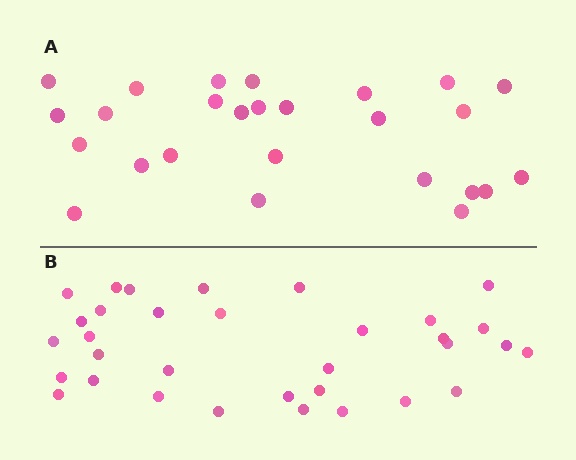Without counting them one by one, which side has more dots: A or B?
Region B (the bottom region) has more dots.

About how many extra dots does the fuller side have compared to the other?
Region B has roughly 8 or so more dots than region A.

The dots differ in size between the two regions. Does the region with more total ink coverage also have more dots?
No. Region A has more total ink coverage because its dots are larger, but region B actually contains more individual dots. Total area can be misleading — the number of items is what matters here.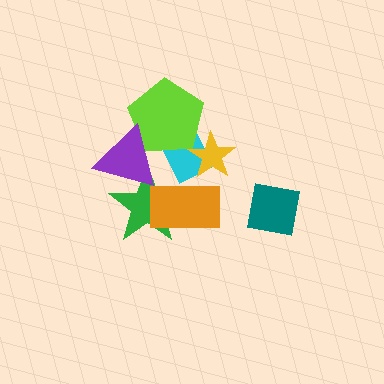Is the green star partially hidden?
Yes, it is partially covered by another shape.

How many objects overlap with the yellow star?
1 object overlaps with the yellow star.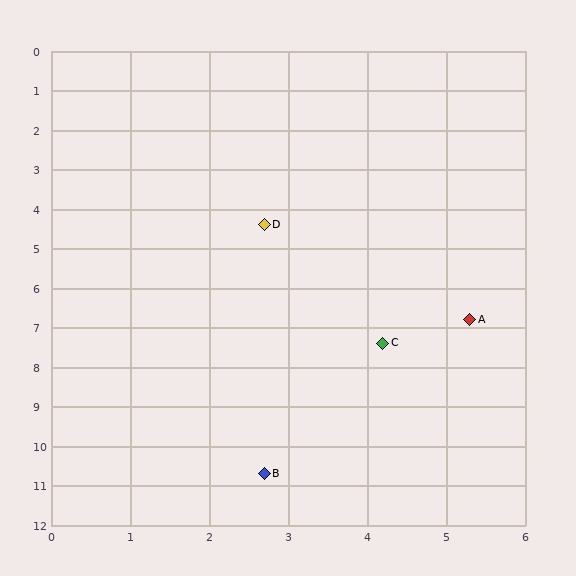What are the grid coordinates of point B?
Point B is at approximately (2.7, 10.7).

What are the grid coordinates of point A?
Point A is at approximately (5.3, 6.8).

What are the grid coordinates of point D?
Point D is at approximately (2.7, 4.4).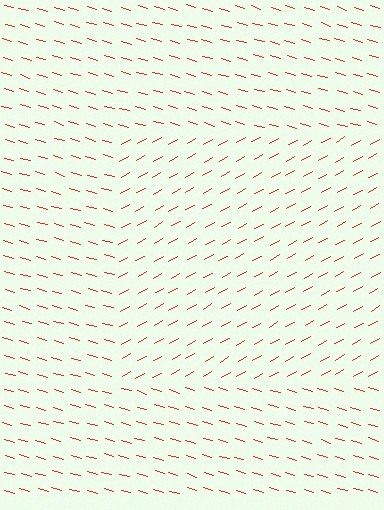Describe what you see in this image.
The image is filled with small red line segments. A rectangle region in the image has lines oriented differently from the surrounding lines, creating a visible texture boundary.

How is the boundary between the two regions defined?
The boundary is defined purely by a change in line orientation (approximately 45 degrees difference). All lines are the same color and thickness.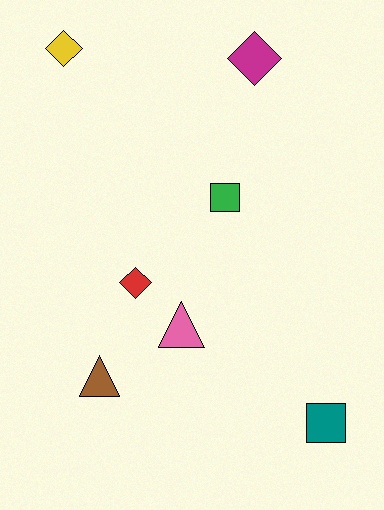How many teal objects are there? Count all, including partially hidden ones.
There is 1 teal object.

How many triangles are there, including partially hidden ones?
There are 2 triangles.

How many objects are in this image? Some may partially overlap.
There are 7 objects.